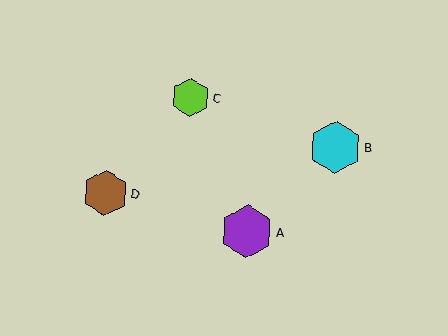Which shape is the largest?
The purple hexagon (labeled A) is the largest.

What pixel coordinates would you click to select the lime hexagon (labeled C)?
Click at (190, 97) to select the lime hexagon C.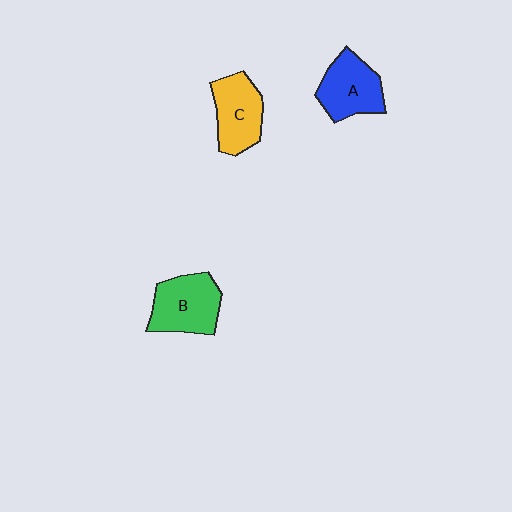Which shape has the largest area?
Shape B (green).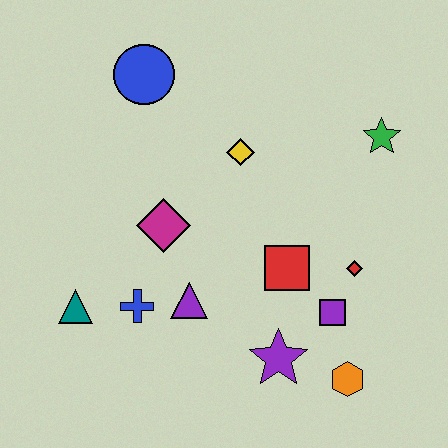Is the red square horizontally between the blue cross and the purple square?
Yes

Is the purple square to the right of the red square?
Yes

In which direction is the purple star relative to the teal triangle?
The purple star is to the right of the teal triangle.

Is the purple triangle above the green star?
No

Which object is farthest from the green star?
The teal triangle is farthest from the green star.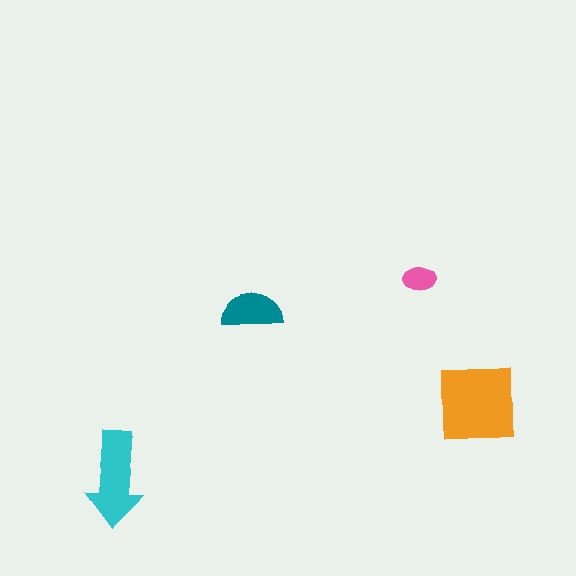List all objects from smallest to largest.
The pink ellipse, the teal semicircle, the cyan arrow, the orange square.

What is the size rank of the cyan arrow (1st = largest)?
2nd.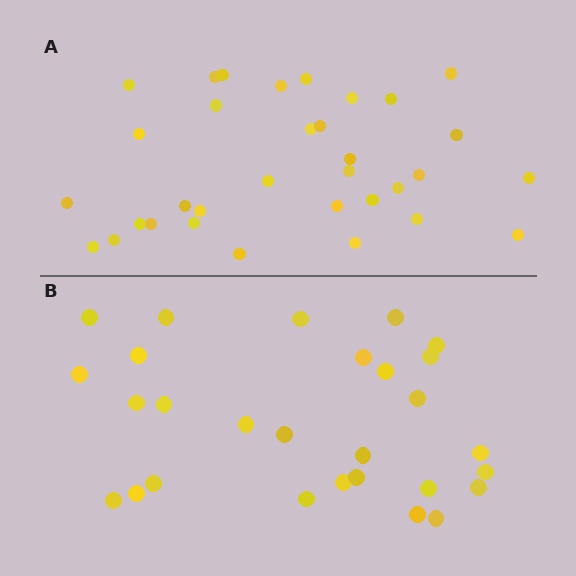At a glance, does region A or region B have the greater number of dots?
Region A (the top region) has more dots.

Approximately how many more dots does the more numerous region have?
Region A has about 5 more dots than region B.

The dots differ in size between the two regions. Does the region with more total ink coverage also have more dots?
No. Region B has more total ink coverage because its dots are larger, but region A actually contains more individual dots. Total area can be misleading — the number of items is what matters here.